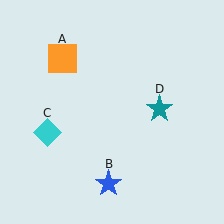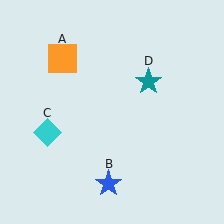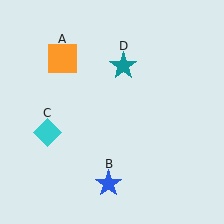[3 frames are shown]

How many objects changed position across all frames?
1 object changed position: teal star (object D).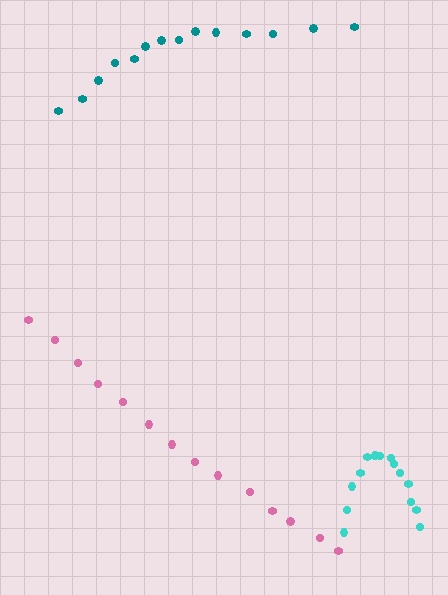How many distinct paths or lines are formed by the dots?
There are 3 distinct paths.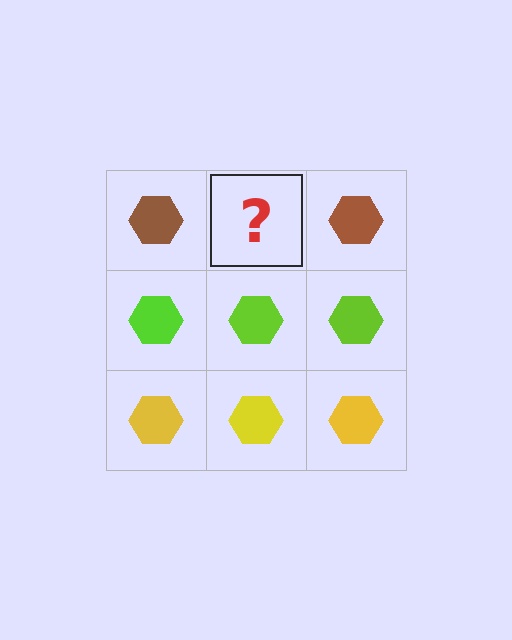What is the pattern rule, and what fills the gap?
The rule is that each row has a consistent color. The gap should be filled with a brown hexagon.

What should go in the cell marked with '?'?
The missing cell should contain a brown hexagon.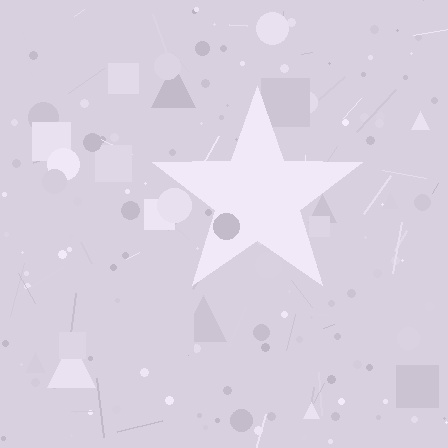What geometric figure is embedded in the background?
A star is embedded in the background.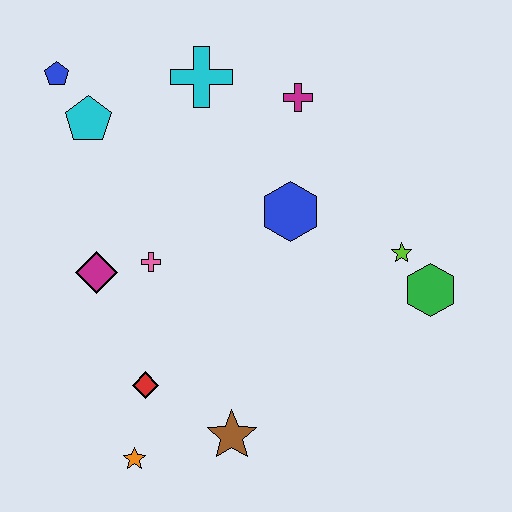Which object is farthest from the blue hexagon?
The orange star is farthest from the blue hexagon.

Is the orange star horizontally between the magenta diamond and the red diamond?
Yes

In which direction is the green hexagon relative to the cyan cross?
The green hexagon is to the right of the cyan cross.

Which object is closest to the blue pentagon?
The cyan pentagon is closest to the blue pentagon.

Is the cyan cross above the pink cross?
Yes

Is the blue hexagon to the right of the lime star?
No